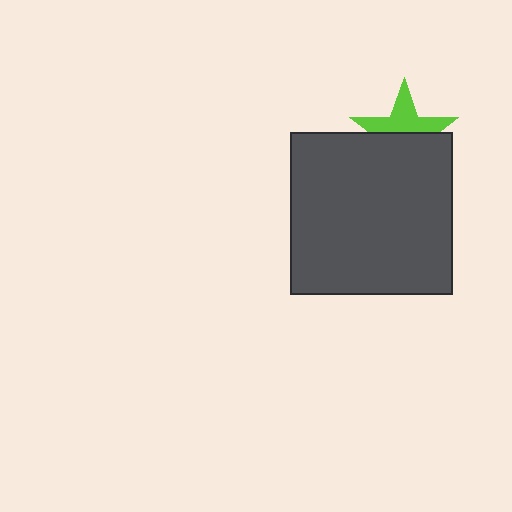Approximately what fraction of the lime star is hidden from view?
Roughly 53% of the lime star is hidden behind the dark gray square.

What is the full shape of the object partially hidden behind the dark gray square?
The partially hidden object is a lime star.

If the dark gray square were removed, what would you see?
You would see the complete lime star.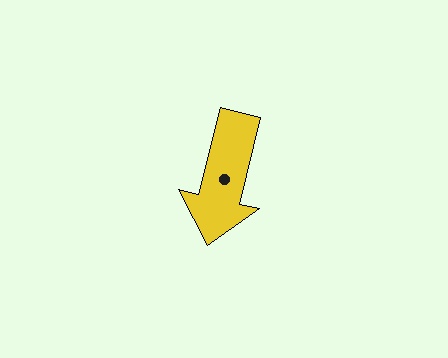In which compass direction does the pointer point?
South.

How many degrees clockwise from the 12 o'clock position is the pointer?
Approximately 194 degrees.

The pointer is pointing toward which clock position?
Roughly 6 o'clock.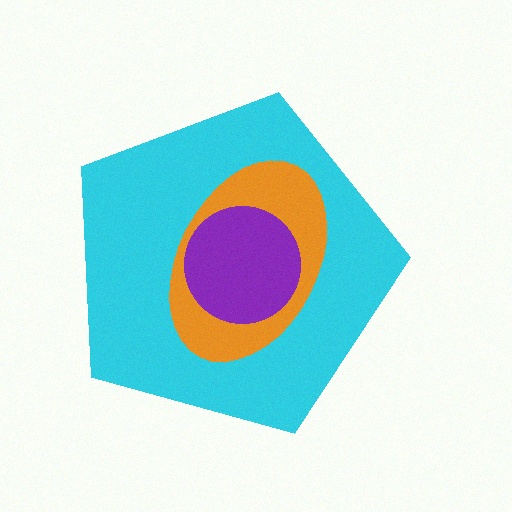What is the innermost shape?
The purple circle.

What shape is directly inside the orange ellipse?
The purple circle.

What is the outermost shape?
The cyan pentagon.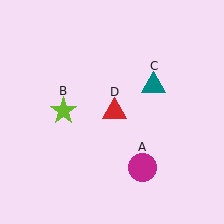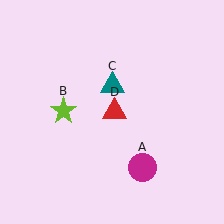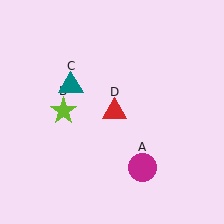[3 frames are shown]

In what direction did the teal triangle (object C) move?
The teal triangle (object C) moved left.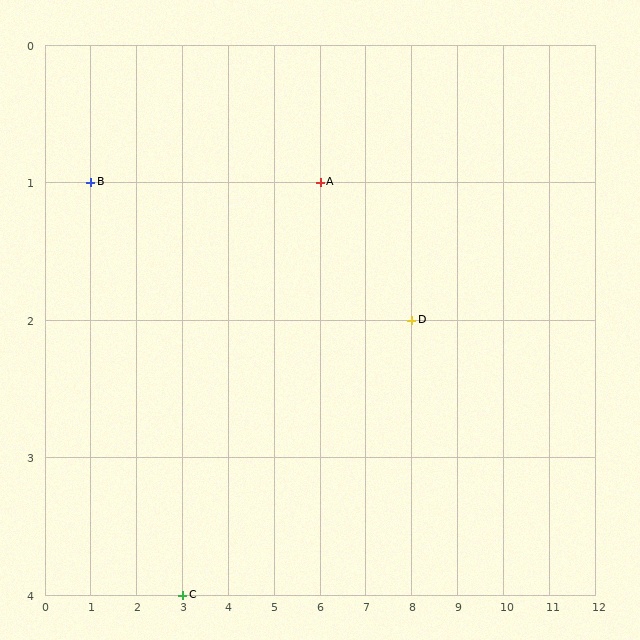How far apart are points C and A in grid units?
Points C and A are 3 columns and 3 rows apart (about 4.2 grid units diagonally).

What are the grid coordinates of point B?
Point B is at grid coordinates (1, 1).